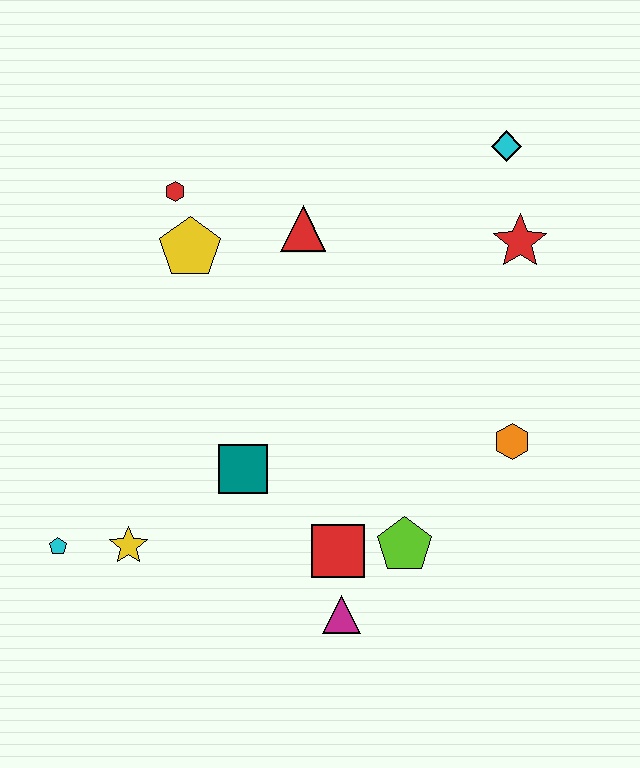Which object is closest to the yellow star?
The cyan pentagon is closest to the yellow star.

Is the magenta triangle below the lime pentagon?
Yes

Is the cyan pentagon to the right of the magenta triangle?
No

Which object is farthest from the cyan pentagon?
The cyan diamond is farthest from the cyan pentagon.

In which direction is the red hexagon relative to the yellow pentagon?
The red hexagon is above the yellow pentagon.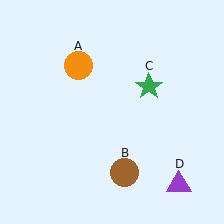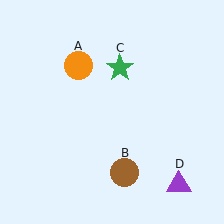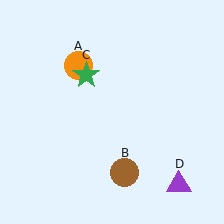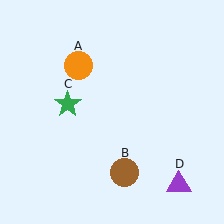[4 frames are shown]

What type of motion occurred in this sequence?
The green star (object C) rotated counterclockwise around the center of the scene.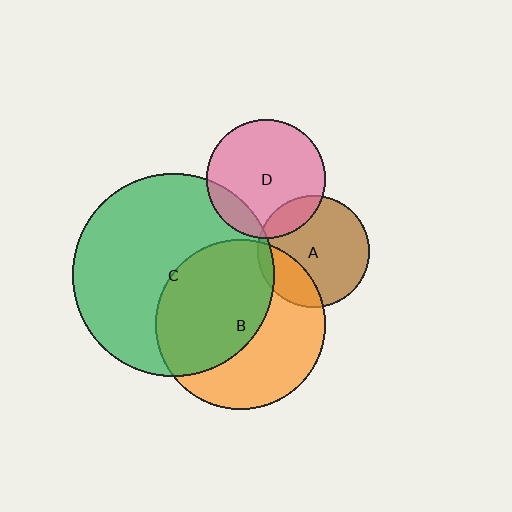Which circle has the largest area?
Circle C (green).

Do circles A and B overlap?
Yes.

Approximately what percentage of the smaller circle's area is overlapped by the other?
Approximately 25%.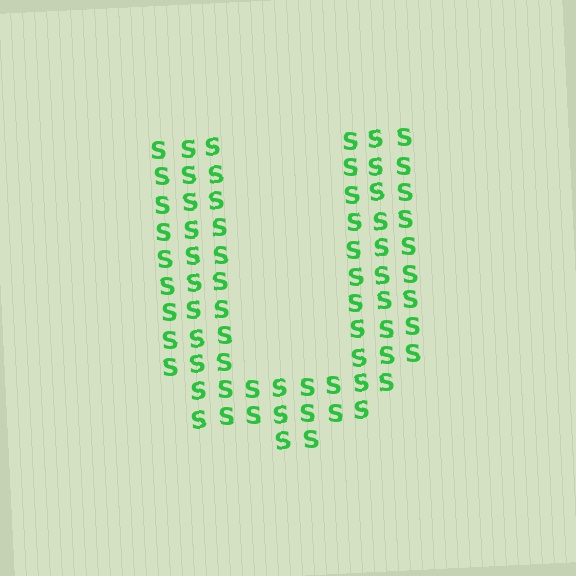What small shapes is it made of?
It is made of small letter S's.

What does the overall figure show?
The overall figure shows the letter U.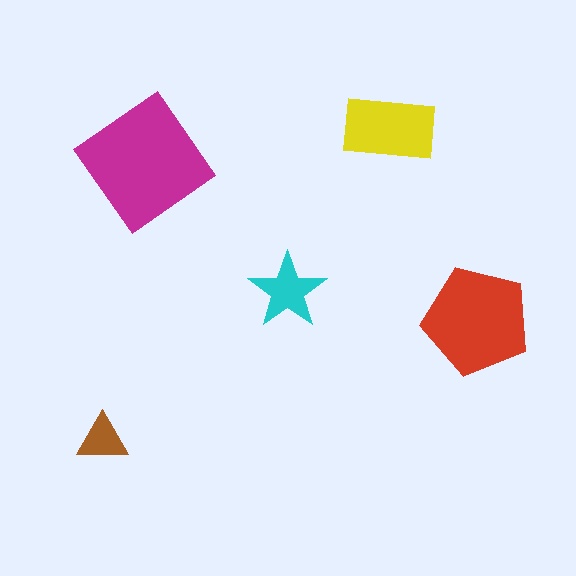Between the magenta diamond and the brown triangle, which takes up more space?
The magenta diamond.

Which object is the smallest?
The brown triangle.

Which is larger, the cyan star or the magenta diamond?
The magenta diamond.